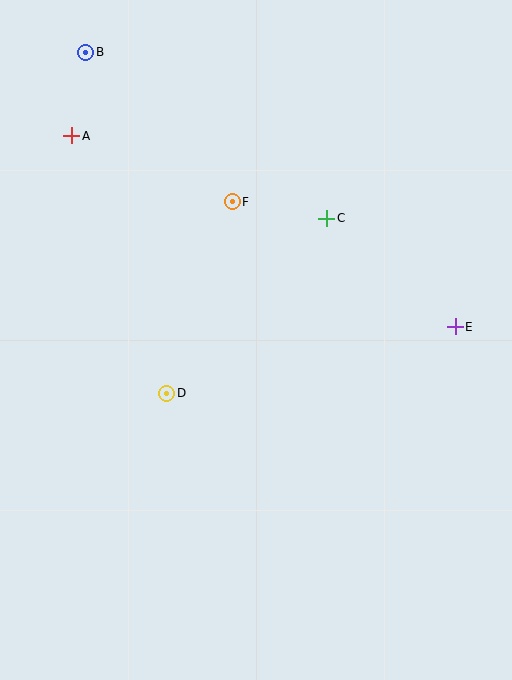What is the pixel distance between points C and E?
The distance between C and E is 168 pixels.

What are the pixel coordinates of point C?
Point C is at (327, 219).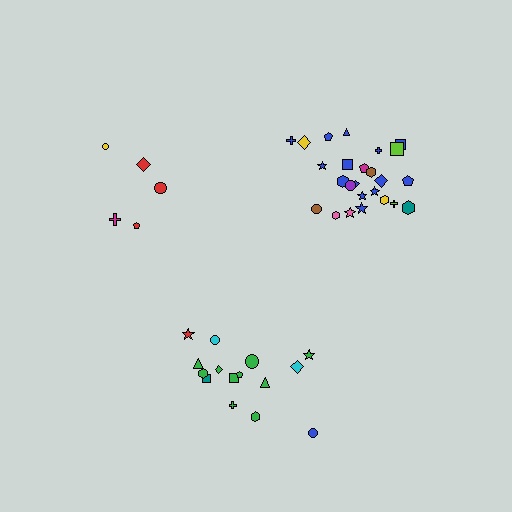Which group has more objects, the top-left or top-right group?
The top-right group.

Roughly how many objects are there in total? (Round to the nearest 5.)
Roughly 45 objects in total.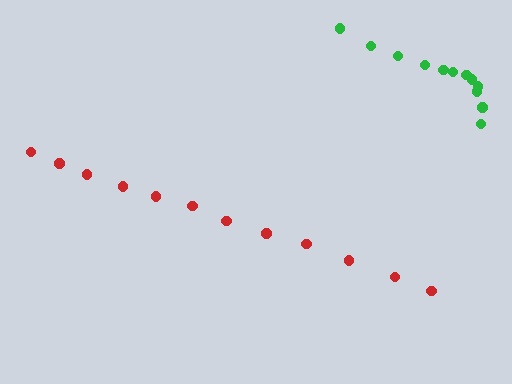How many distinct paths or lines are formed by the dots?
There are 2 distinct paths.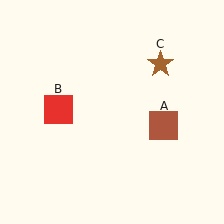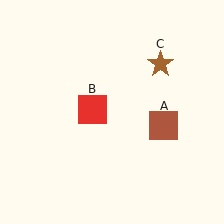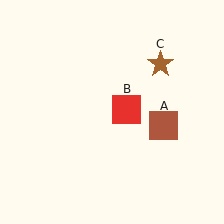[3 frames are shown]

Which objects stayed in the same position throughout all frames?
Brown square (object A) and brown star (object C) remained stationary.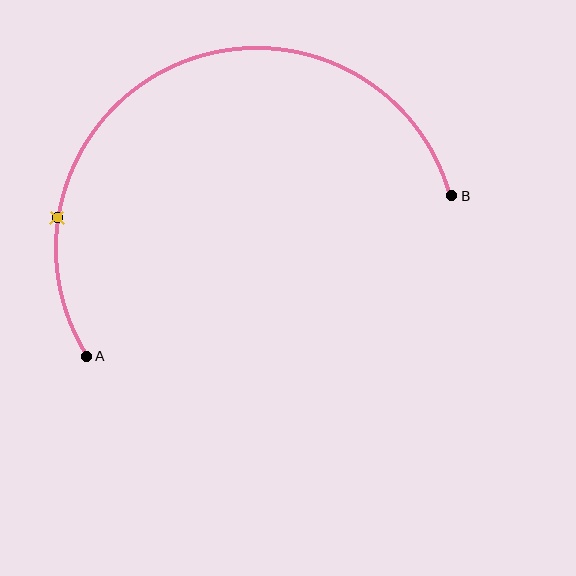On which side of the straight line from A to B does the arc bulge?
The arc bulges above the straight line connecting A and B.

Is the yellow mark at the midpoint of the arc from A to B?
No. The yellow mark lies on the arc but is closer to endpoint A. The arc midpoint would be at the point on the curve equidistant along the arc from both A and B.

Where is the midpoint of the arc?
The arc midpoint is the point on the curve farthest from the straight line joining A and B. It sits above that line.